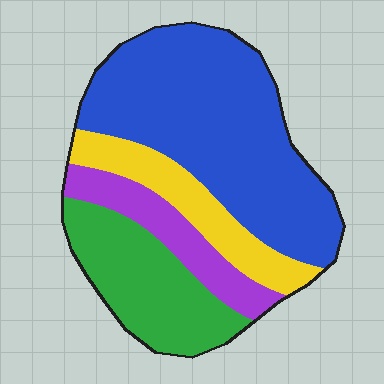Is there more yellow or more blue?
Blue.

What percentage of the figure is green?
Green takes up less than a quarter of the figure.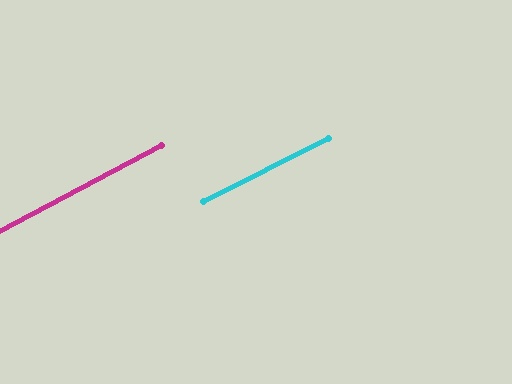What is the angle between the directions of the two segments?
Approximately 1 degree.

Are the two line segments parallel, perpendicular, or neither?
Parallel — their directions differ by only 1.0°.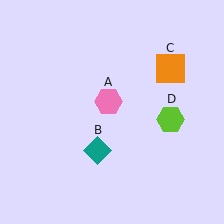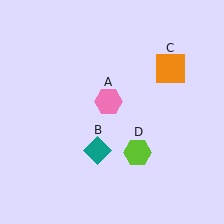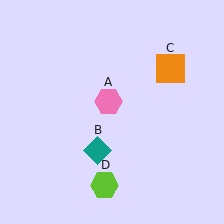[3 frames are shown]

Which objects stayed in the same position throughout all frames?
Pink hexagon (object A) and teal diamond (object B) and orange square (object C) remained stationary.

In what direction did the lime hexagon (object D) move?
The lime hexagon (object D) moved down and to the left.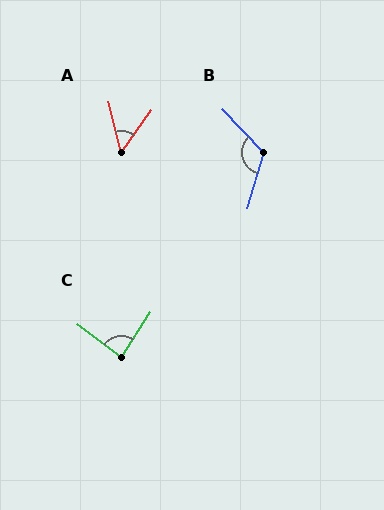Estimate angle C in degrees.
Approximately 86 degrees.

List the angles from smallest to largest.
A (50°), C (86°), B (120°).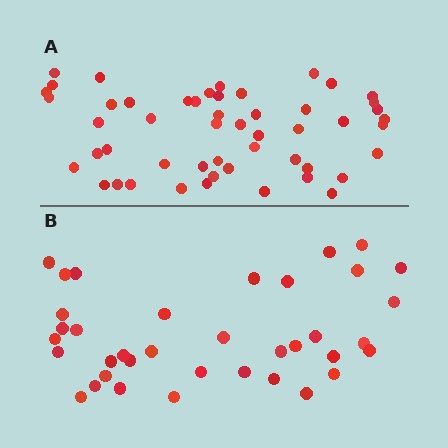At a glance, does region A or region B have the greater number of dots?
Region A (the top region) has more dots.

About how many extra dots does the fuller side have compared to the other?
Region A has approximately 15 more dots than region B.